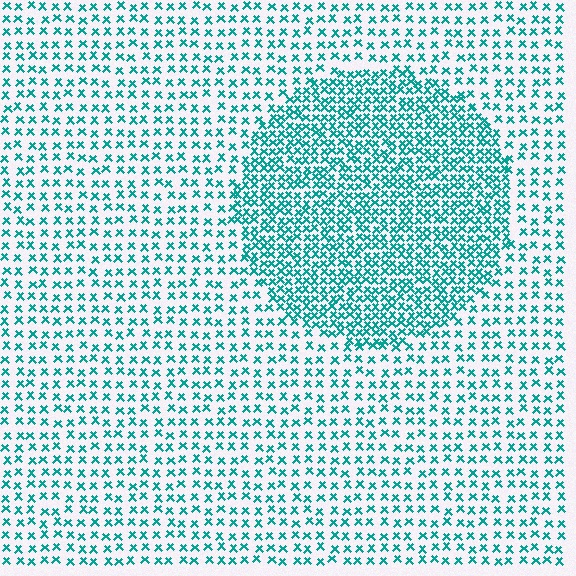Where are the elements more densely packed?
The elements are more densely packed inside the circle boundary.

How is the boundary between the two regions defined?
The boundary is defined by a change in element density (approximately 2.1x ratio). All elements are the same color, size, and shape.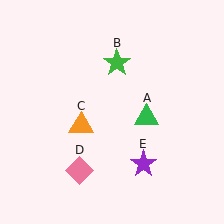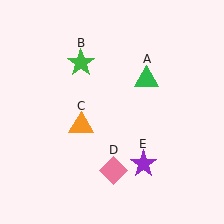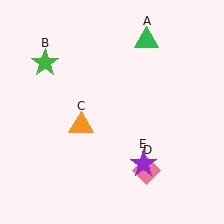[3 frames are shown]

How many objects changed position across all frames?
3 objects changed position: green triangle (object A), green star (object B), pink diamond (object D).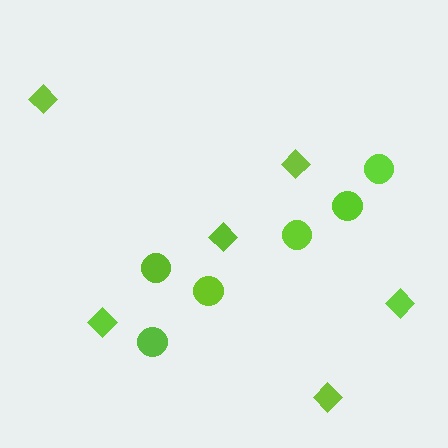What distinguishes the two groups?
There are 2 groups: one group of diamonds (6) and one group of circles (6).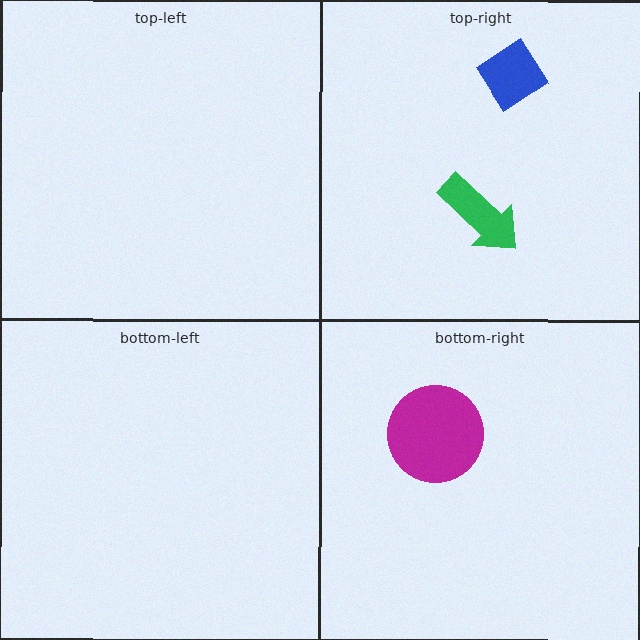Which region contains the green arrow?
The top-right region.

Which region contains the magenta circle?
The bottom-right region.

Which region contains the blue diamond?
The top-right region.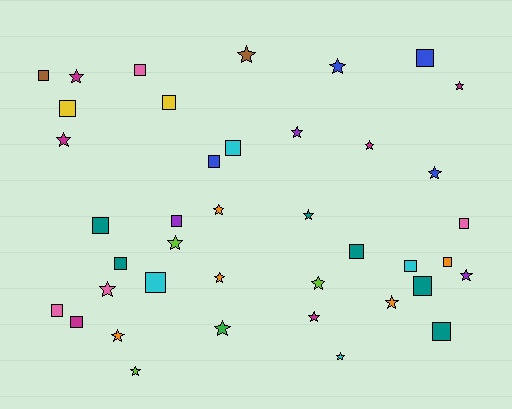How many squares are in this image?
There are 19 squares.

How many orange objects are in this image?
There are 5 orange objects.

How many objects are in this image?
There are 40 objects.